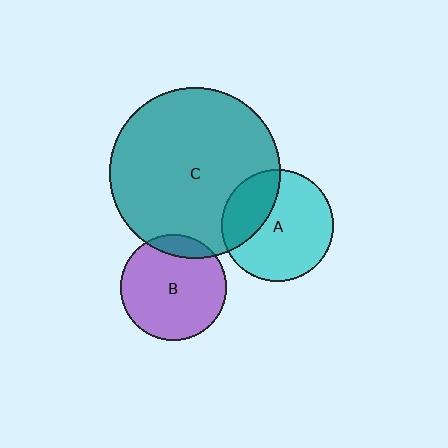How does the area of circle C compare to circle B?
Approximately 2.6 times.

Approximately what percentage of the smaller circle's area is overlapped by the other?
Approximately 30%.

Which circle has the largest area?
Circle C (teal).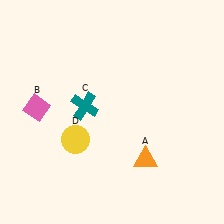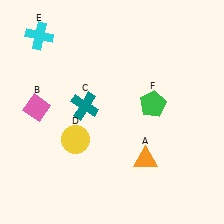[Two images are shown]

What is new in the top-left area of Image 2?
A cyan cross (E) was added in the top-left area of Image 2.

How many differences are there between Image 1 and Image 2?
There are 2 differences between the two images.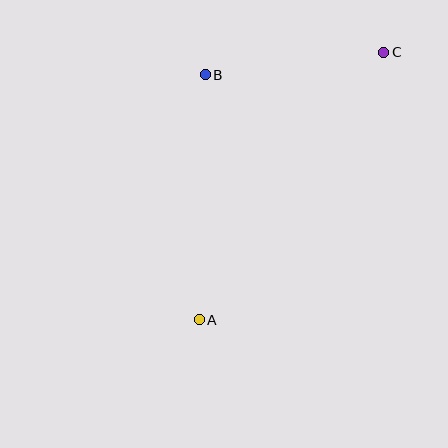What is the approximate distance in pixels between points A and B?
The distance between A and B is approximately 245 pixels.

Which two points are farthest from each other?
Points A and C are farthest from each other.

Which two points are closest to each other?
Points B and C are closest to each other.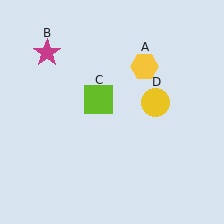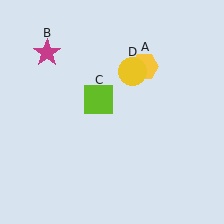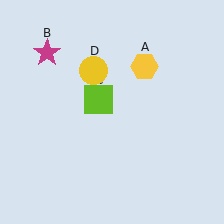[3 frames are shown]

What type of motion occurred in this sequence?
The yellow circle (object D) rotated counterclockwise around the center of the scene.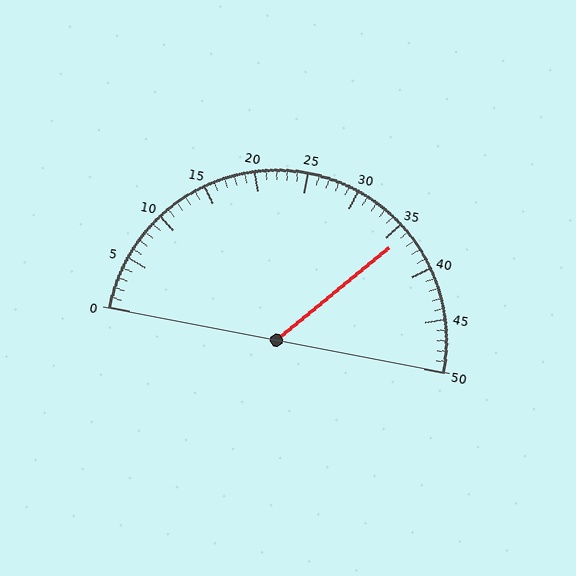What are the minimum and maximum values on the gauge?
The gauge ranges from 0 to 50.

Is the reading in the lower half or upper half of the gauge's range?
The reading is in the upper half of the range (0 to 50).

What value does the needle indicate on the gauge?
The needle indicates approximately 36.